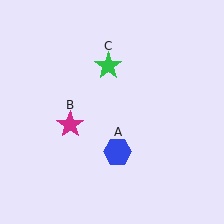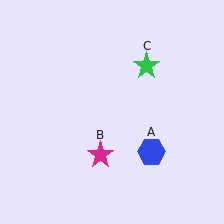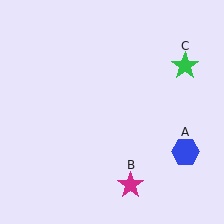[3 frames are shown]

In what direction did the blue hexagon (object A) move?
The blue hexagon (object A) moved right.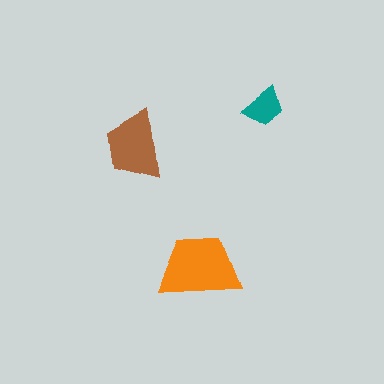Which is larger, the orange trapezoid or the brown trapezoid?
The orange one.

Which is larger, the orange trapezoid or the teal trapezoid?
The orange one.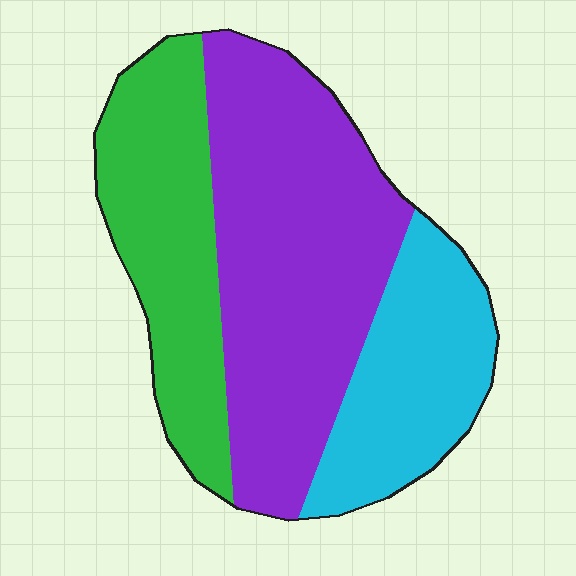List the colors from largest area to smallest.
From largest to smallest: purple, green, cyan.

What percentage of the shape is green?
Green takes up between a sixth and a third of the shape.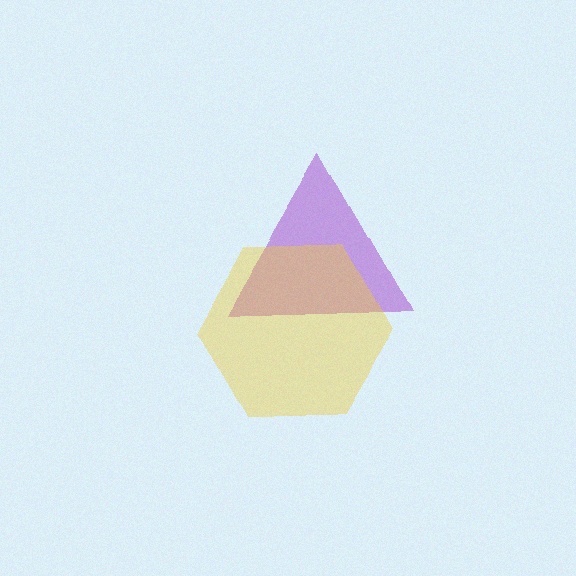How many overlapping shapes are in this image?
There are 2 overlapping shapes in the image.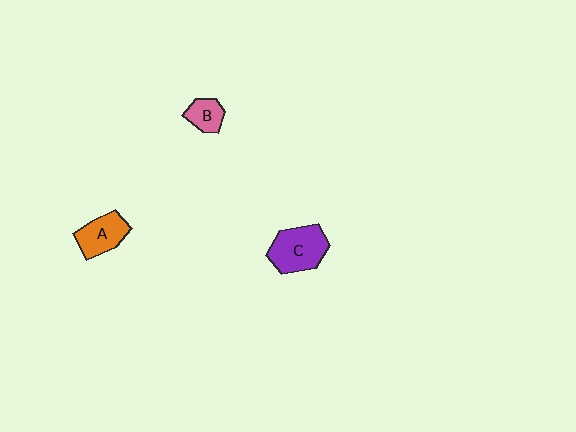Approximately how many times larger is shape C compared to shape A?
Approximately 1.4 times.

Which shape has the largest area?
Shape C (purple).